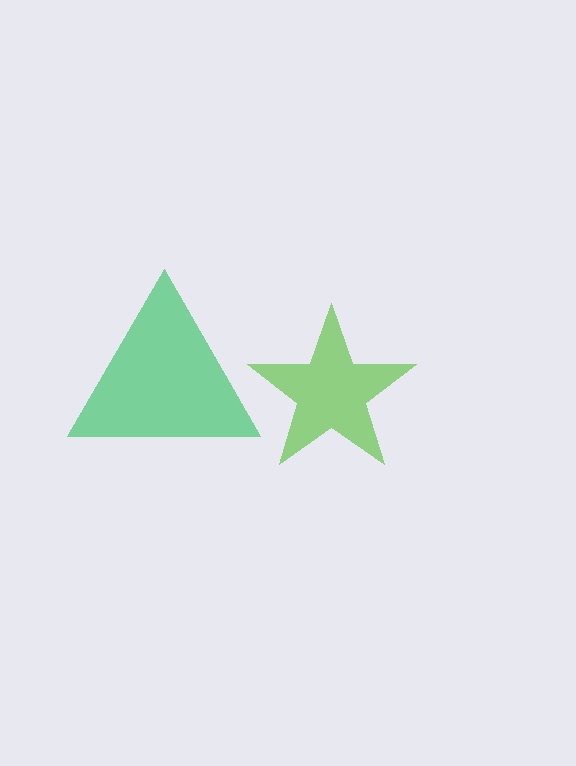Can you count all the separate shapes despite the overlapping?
Yes, there are 2 separate shapes.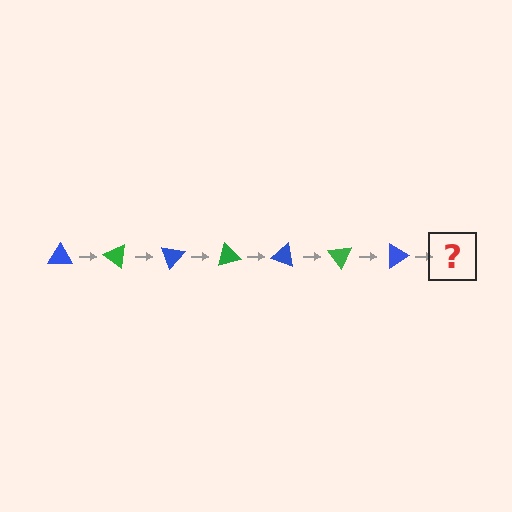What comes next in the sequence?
The next element should be a green triangle, rotated 245 degrees from the start.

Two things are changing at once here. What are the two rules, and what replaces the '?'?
The two rules are that it rotates 35 degrees each step and the color cycles through blue and green. The '?' should be a green triangle, rotated 245 degrees from the start.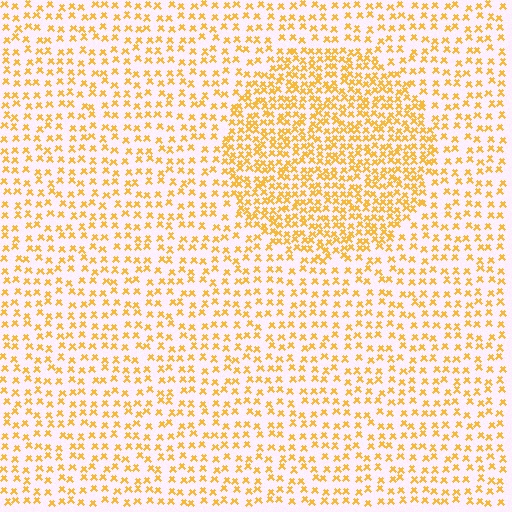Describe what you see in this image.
The image contains small yellow elements arranged at two different densities. A circle-shaped region is visible where the elements are more densely packed than the surrounding area.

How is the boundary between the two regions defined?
The boundary is defined by a change in element density (approximately 2.0x ratio). All elements are the same color, size, and shape.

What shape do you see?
I see a circle.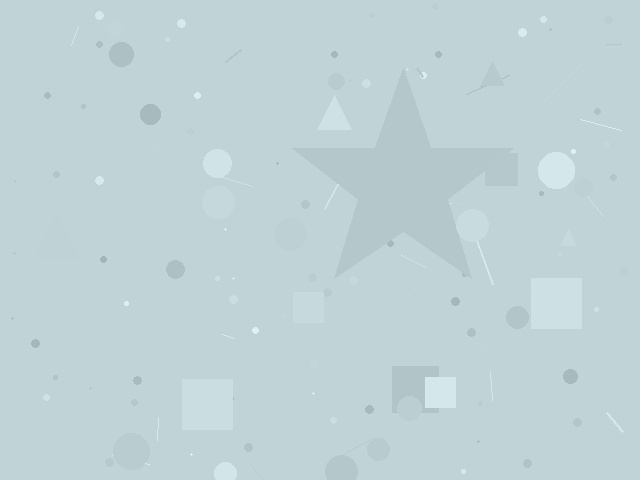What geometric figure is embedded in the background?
A star is embedded in the background.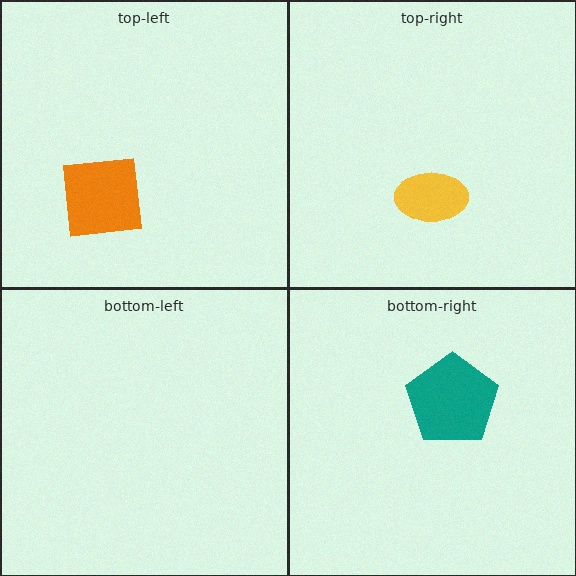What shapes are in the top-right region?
The yellow ellipse.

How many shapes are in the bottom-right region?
1.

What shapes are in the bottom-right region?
The teal pentagon.